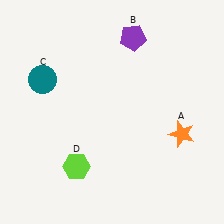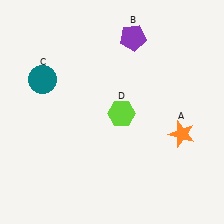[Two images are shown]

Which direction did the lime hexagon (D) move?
The lime hexagon (D) moved up.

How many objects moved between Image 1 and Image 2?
1 object moved between the two images.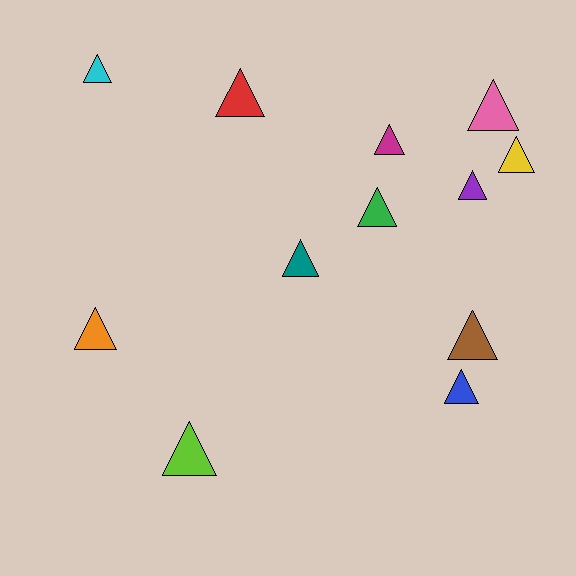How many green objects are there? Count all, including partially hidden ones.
There is 1 green object.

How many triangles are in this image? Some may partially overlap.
There are 12 triangles.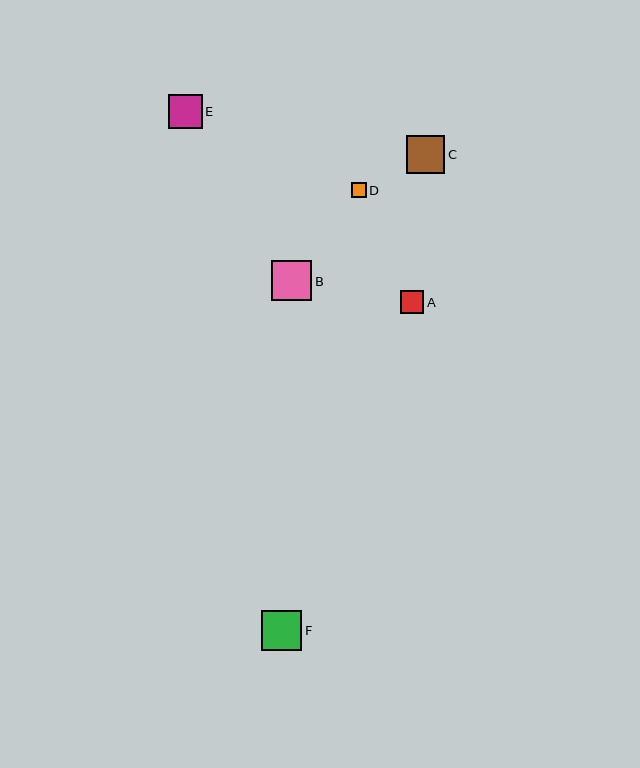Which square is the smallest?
Square D is the smallest with a size of approximately 15 pixels.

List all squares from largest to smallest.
From largest to smallest: F, B, C, E, A, D.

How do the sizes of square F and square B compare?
Square F and square B are approximately the same size.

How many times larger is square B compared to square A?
Square B is approximately 1.7 times the size of square A.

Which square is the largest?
Square F is the largest with a size of approximately 40 pixels.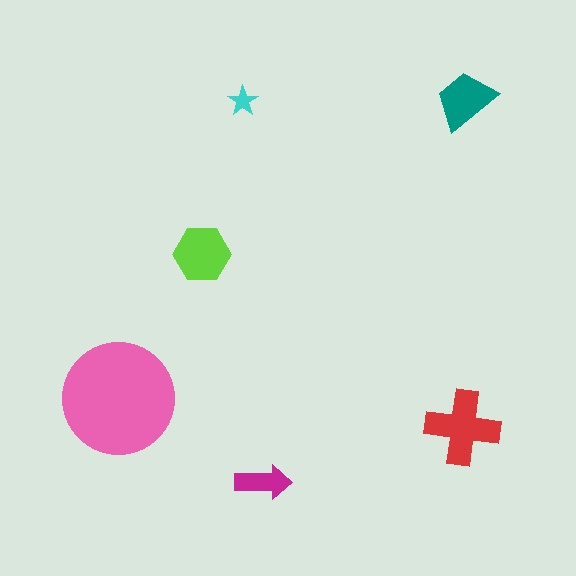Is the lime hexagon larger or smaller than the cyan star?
Larger.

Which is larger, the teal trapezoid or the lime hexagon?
The lime hexagon.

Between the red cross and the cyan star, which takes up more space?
The red cross.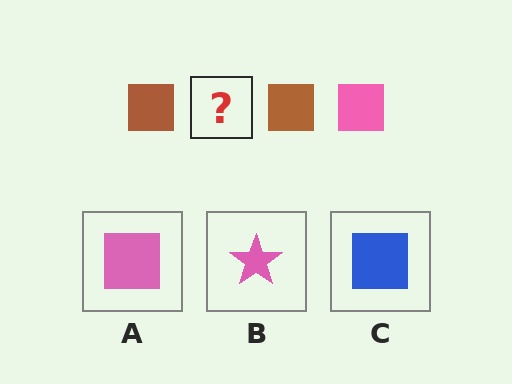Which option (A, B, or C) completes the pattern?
A.